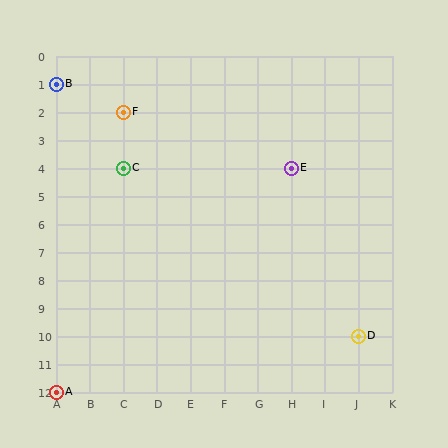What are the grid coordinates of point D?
Point D is at grid coordinates (J, 10).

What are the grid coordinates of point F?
Point F is at grid coordinates (C, 2).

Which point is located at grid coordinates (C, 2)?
Point F is at (C, 2).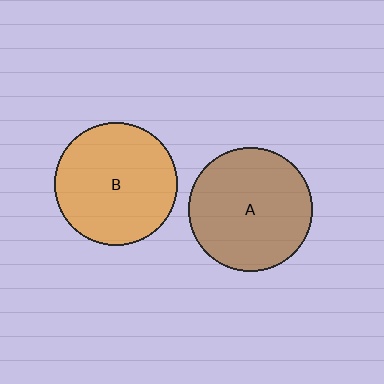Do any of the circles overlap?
No, none of the circles overlap.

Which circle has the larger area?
Circle A (brown).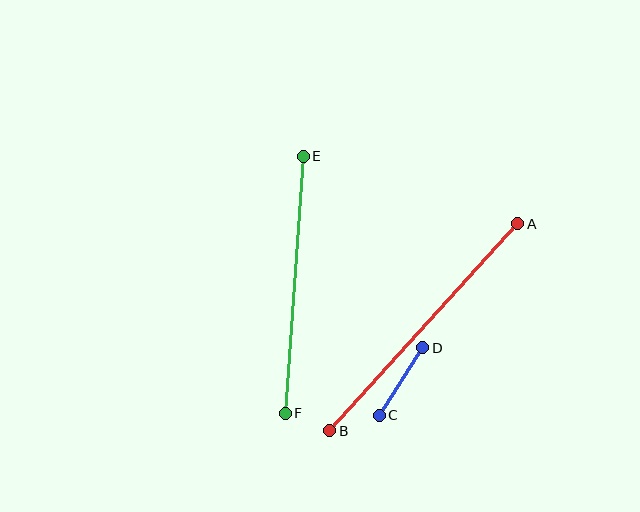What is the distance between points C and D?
The distance is approximately 80 pixels.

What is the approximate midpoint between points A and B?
The midpoint is at approximately (424, 327) pixels.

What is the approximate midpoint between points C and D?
The midpoint is at approximately (401, 382) pixels.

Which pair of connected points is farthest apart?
Points A and B are farthest apart.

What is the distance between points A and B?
The distance is approximately 280 pixels.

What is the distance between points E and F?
The distance is approximately 258 pixels.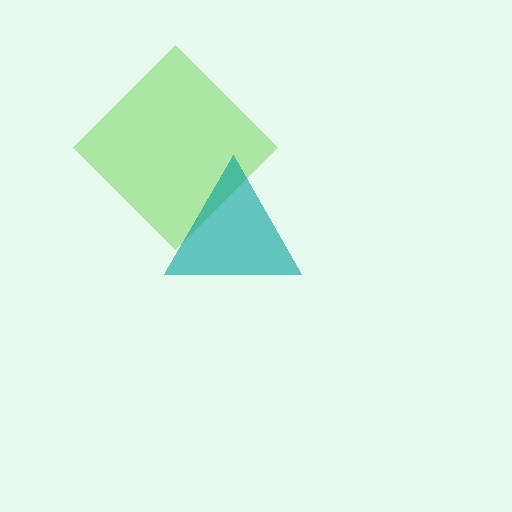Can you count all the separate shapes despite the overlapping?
Yes, there are 2 separate shapes.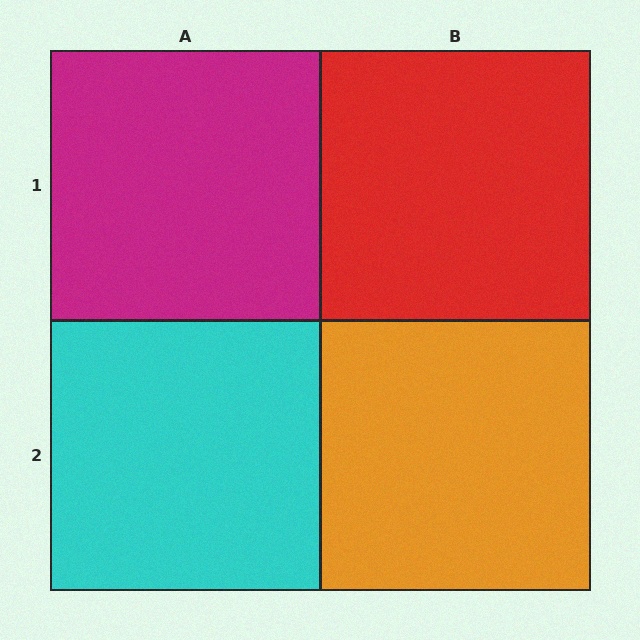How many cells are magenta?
1 cell is magenta.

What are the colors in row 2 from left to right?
Cyan, orange.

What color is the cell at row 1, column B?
Red.